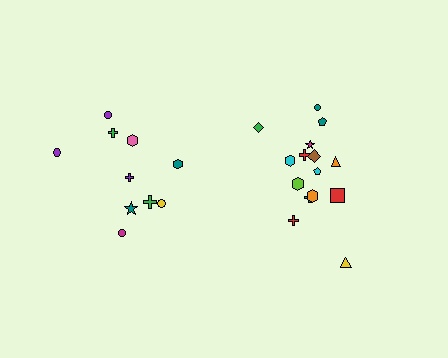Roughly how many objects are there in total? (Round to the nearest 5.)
Roughly 25 objects in total.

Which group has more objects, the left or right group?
The right group.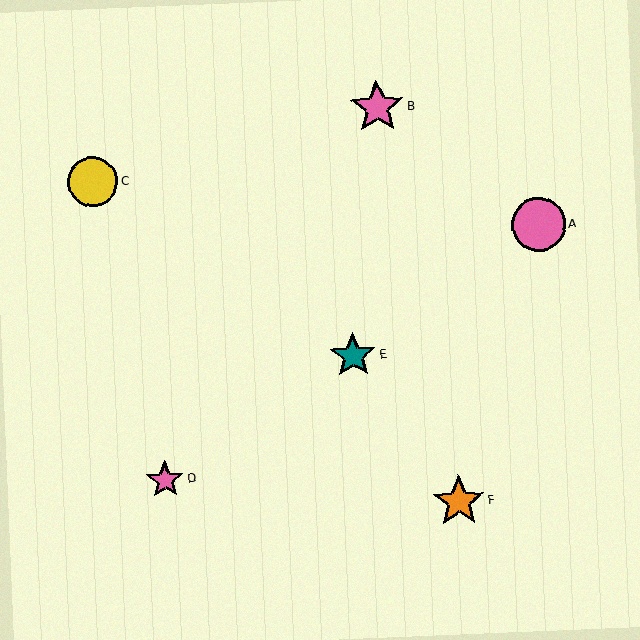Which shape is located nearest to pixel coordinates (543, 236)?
The pink circle (labeled A) at (538, 225) is nearest to that location.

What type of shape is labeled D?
Shape D is a pink star.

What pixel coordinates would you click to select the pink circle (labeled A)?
Click at (538, 225) to select the pink circle A.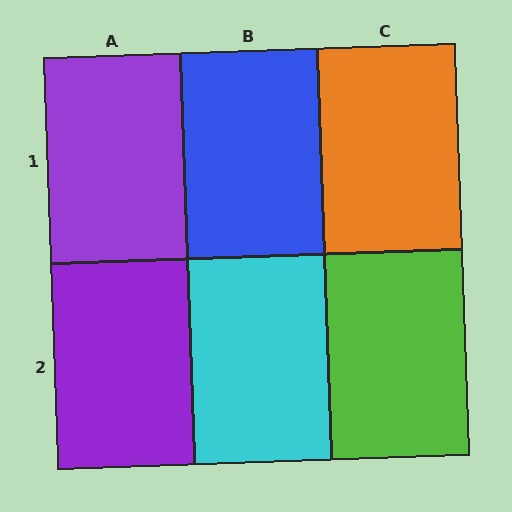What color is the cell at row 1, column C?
Orange.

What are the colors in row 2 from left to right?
Purple, cyan, lime.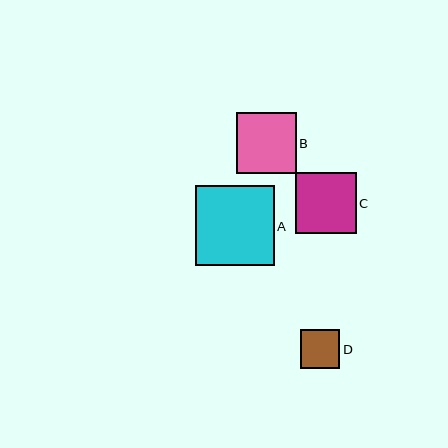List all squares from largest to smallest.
From largest to smallest: A, C, B, D.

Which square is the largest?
Square A is the largest with a size of approximately 79 pixels.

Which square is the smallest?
Square D is the smallest with a size of approximately 39 pixels.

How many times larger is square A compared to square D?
Square A is approximately 2.0 times the size of square D.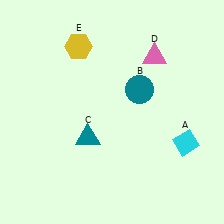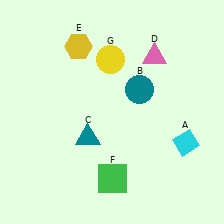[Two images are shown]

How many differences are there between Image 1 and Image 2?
There are 2 differences between the two images.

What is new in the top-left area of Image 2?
A yellow circle (G) was added in the top-left area of Image 2.